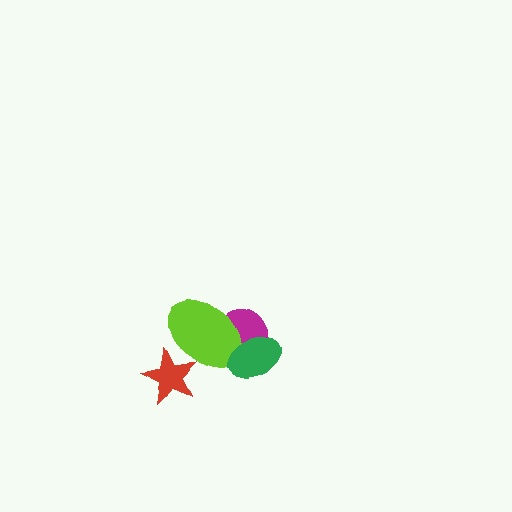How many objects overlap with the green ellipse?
2 objects overlap with the green ellipse.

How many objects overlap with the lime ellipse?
3 objects overlap with the lime ellipse.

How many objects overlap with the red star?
1 object overlaps with the red star.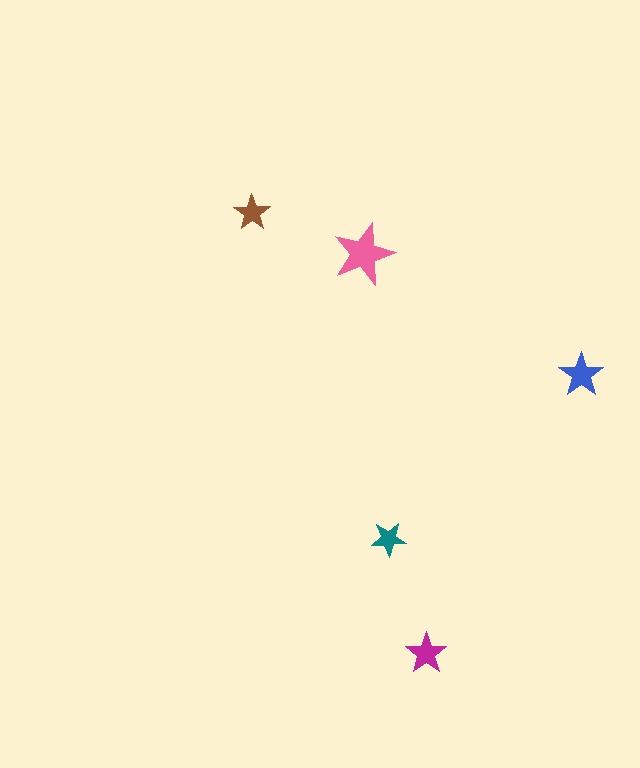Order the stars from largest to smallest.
the pink one, the blue one, the magenta one, the brown one, the teal one.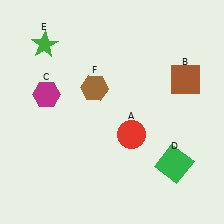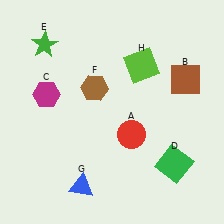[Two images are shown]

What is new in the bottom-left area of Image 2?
A blue triangle (G) was added in the bottom-left area of Image 2.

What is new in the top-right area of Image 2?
A lime square (H) was added in the top-right area of Image 2.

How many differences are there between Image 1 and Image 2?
There are 2 differences between the two images.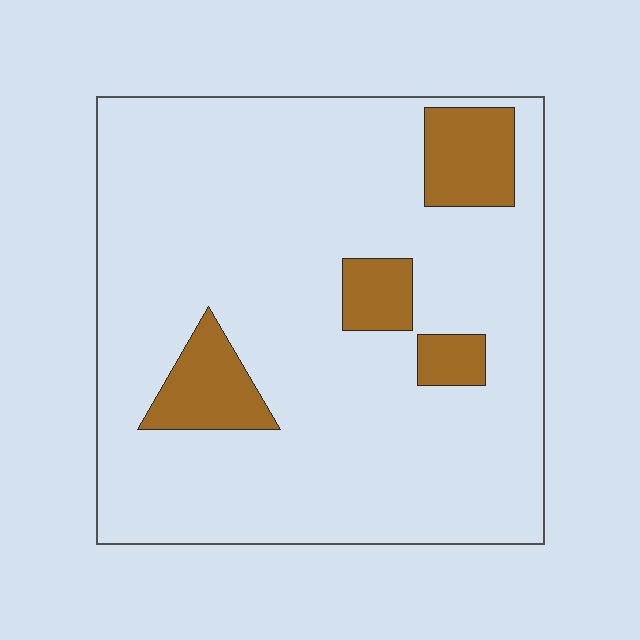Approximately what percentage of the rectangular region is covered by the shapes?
Approximately 15%.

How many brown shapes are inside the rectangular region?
4.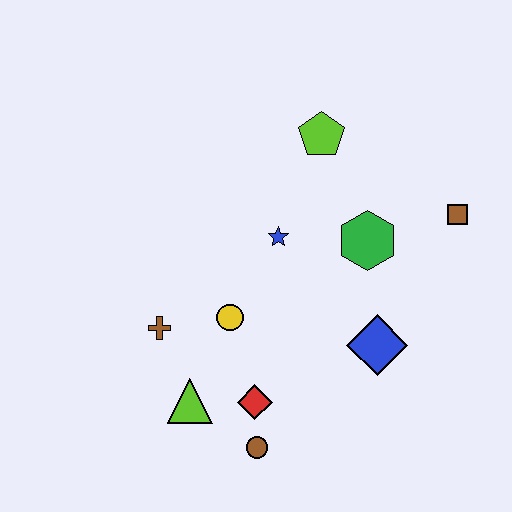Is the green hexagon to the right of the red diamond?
Yes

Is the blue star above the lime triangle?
Yes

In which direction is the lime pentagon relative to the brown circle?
The lime pentagon is above the brown circle.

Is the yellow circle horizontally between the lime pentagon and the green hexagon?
No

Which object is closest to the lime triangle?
The red diamond is closest to the lime triangle.